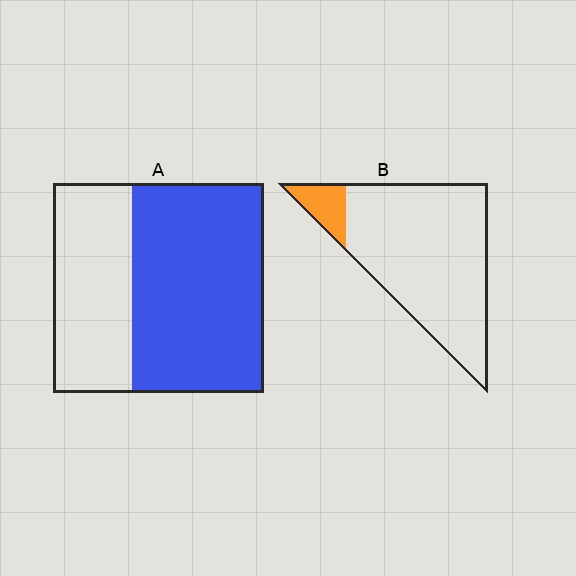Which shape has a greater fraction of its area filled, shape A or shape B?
Shape A.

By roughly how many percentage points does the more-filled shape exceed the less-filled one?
By roughly 50 percentage points (A over B).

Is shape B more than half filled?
No.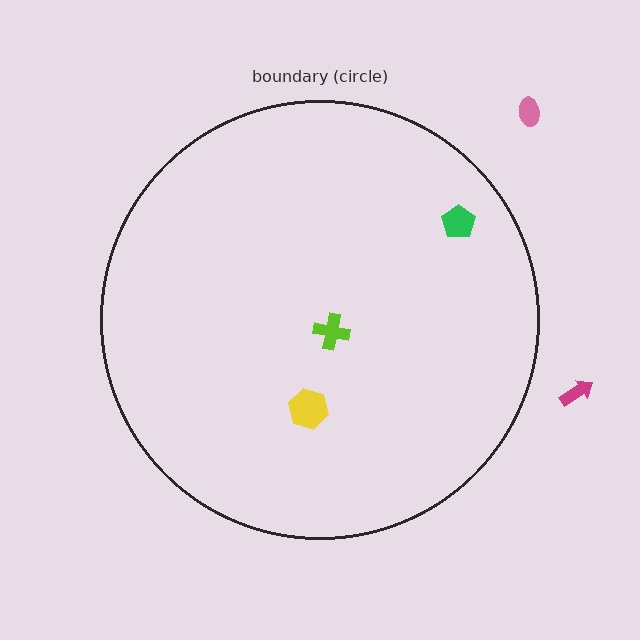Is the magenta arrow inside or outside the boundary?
Outside.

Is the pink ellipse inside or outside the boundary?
Outside.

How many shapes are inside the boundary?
3 inside, 2 outside.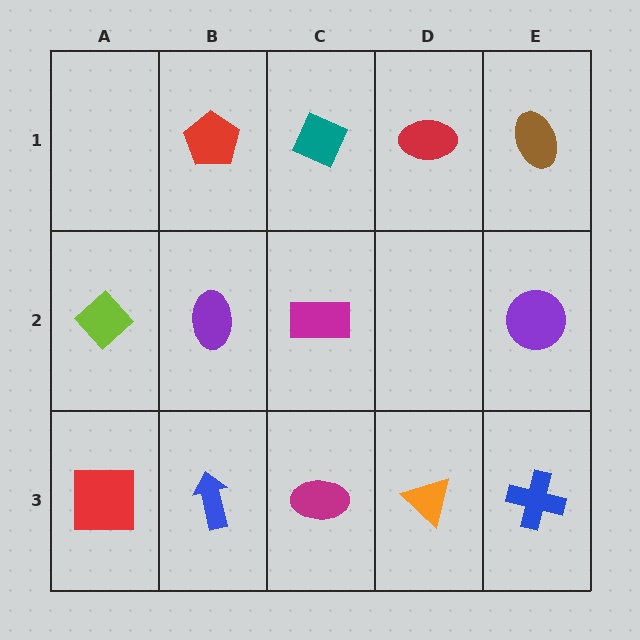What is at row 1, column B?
A red pentagon.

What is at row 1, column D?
A red ellipse.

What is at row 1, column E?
A brown ellipse.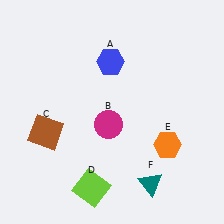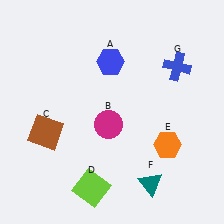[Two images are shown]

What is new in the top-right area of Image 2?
A blue cross (G) was added in the top-right area of Image 2.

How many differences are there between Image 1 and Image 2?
There is 1 difference between the two images.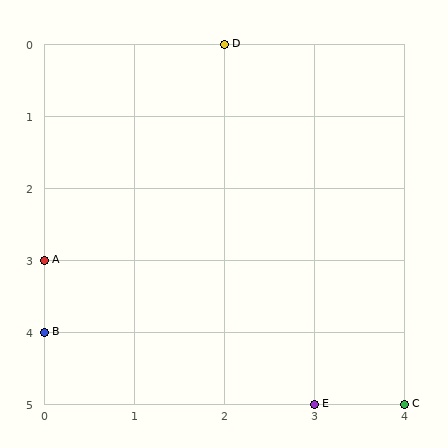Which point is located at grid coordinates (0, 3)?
Point A is at (0, 3).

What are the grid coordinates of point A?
Point A is at grid coordinates (0, 3).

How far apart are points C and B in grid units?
Points C and B are 4 columns and 1 row apart (about 4.1 grid units diagonally).